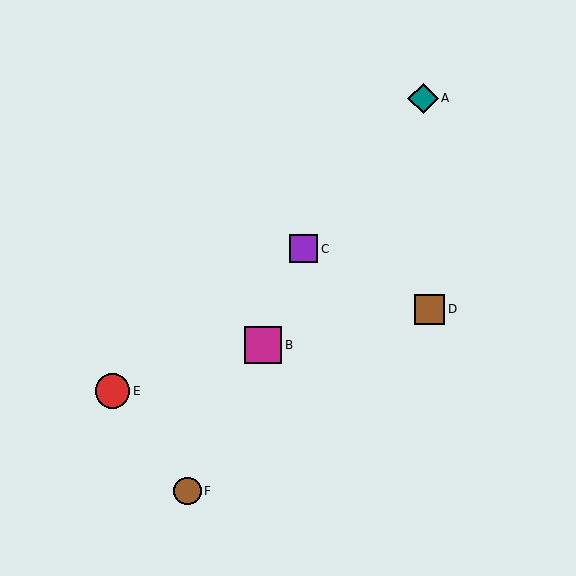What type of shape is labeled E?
Shape E is a red circle.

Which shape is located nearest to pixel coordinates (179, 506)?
The brown circle (labeled F) at (188, 491) is nearest to that location.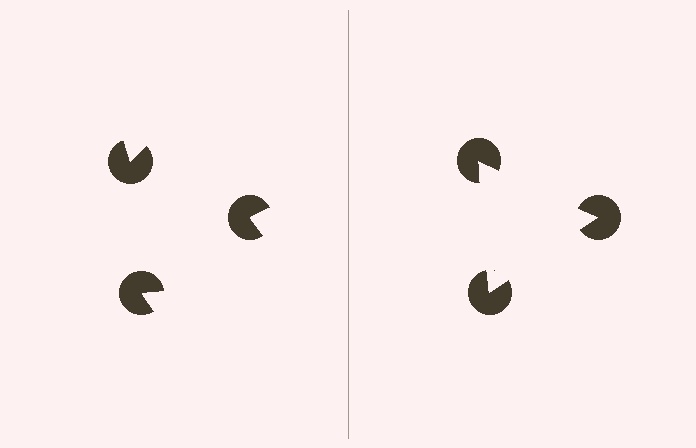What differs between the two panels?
The pac-man discs are positioned identically on both sides; only the wedge orientations differ. On the right they align to a triangle; on the left they are misaligned.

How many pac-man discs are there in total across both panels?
6 — 3 on each side.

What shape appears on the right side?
An illusory triangle.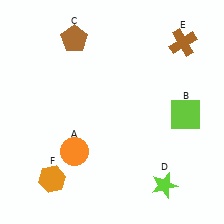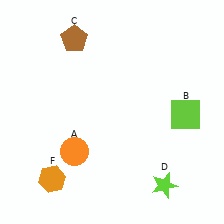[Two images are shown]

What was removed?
The brown cross (E) was removed in Image 2.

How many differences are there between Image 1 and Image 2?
There is 1 difference between the two images.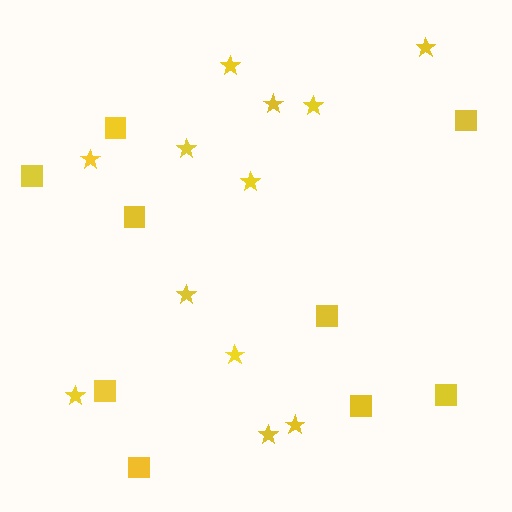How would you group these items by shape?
There are 2 groups: one group of stars (12) and one group of squares (9).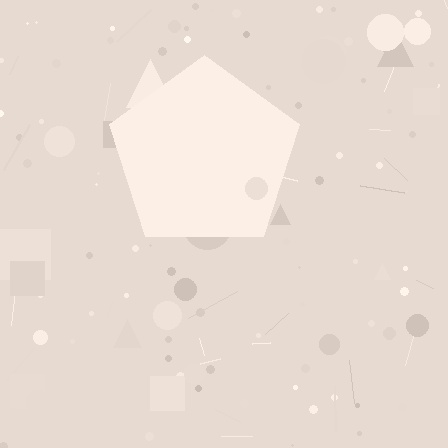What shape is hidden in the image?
A pentagon is hidden in the image.